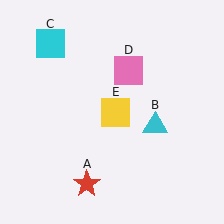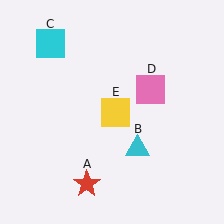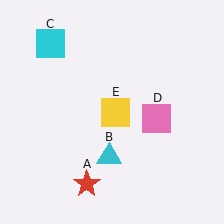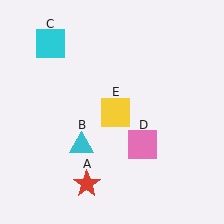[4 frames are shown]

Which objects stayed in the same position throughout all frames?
Red star (object A) and cyan square (object C) and yellow square (object E) remained stationary.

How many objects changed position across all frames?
2 objects changed position: cyan triangle (object B), pink square (object D).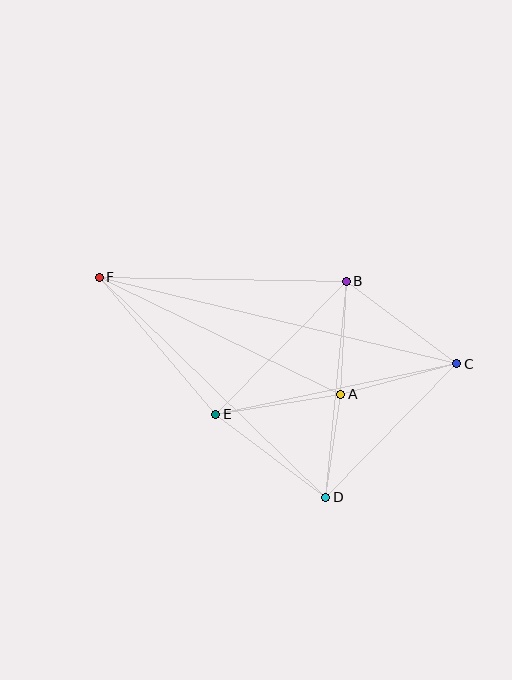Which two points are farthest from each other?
Points C and F are farthest from each other.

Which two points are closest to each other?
Points A and D are closest to each other.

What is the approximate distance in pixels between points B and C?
The distance between B and C is approximately 138 pixels.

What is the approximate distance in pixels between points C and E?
The distance between C and E is approximately 246 pixels.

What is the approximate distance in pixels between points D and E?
The distance between D and E is approximately 138 pixels.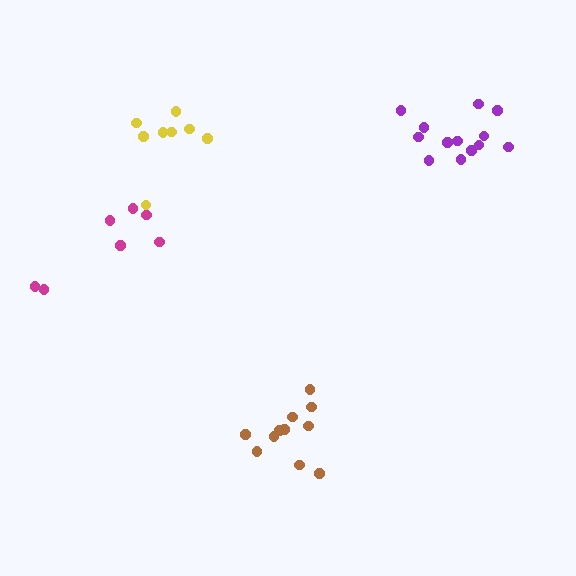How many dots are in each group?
Group 1: 13 dots, Group 2: 11 dots, Group 3: 7 dots, Group 4: 8 dots (39 total).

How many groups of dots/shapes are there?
There are 4 groups.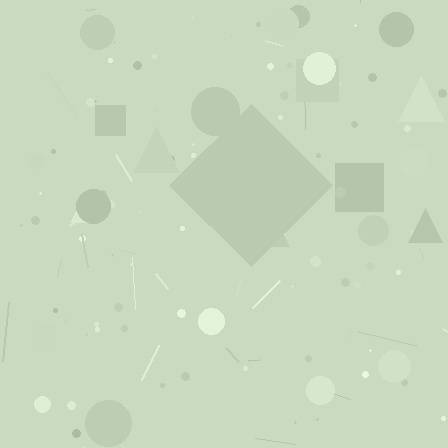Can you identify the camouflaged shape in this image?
The camouflaged shape is a diamond.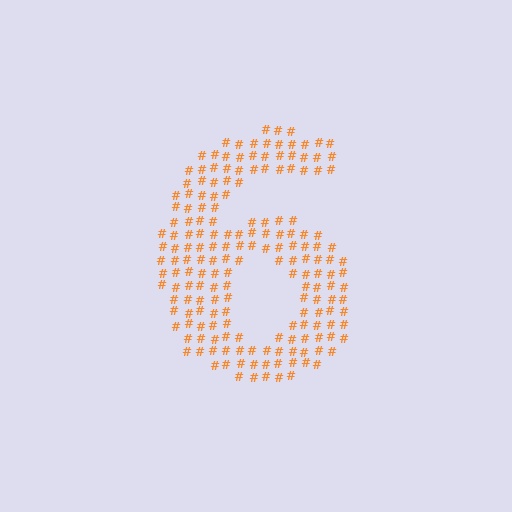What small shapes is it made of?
It is made of small hash symbols.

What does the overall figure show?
The overall figure shows the digit 6.